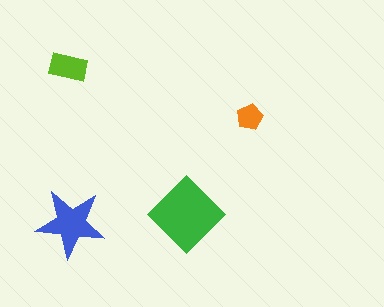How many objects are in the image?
There are 4 objects in the image.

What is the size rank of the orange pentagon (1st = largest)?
4th.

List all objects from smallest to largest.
The orange pentagon, the lime rectangle, the blue star, the green diamond.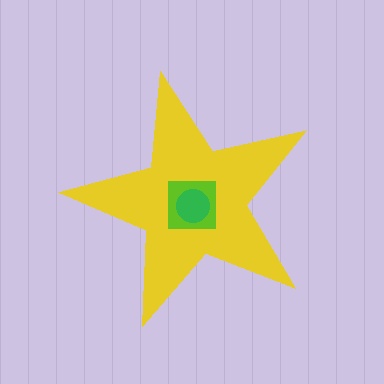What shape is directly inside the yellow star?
The lime square.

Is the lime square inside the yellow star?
Yes.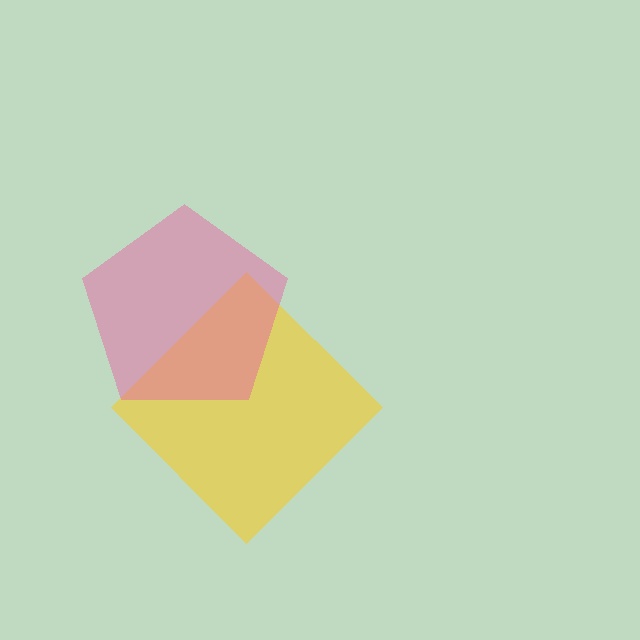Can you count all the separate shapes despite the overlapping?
Yes, there are 2 separate shapes.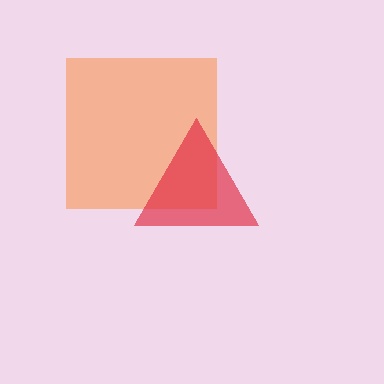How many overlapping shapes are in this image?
There are 2 overlapping shapes in the image.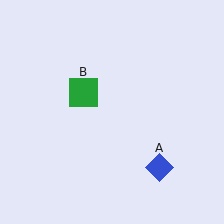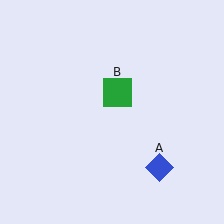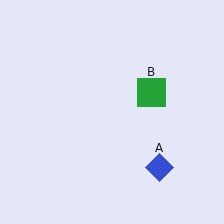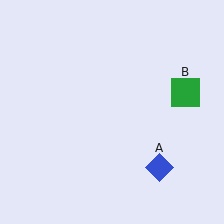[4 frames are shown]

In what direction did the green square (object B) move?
The green square (object B) moved right.